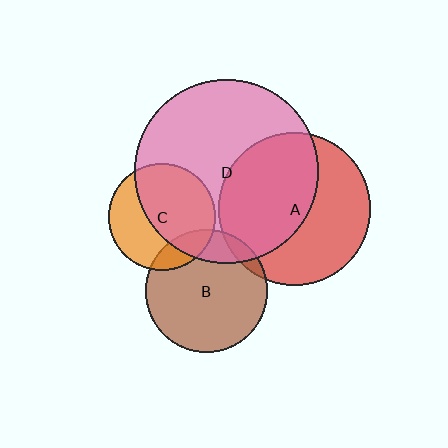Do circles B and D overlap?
Yes.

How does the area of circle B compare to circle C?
Approximately 1.3 times.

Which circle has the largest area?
Circle D (pink).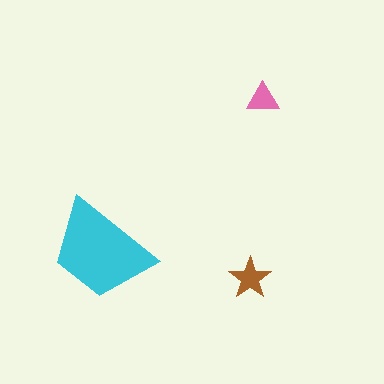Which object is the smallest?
The pink triangle.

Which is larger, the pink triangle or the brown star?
The brown star.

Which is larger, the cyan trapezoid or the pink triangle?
The cyan trapezoid.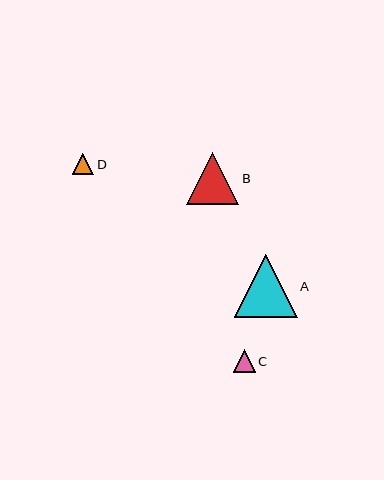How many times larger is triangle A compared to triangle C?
Triangle A is approximately 2.8 times the size of triangle C.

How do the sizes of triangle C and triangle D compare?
Triangle C and triangle D are approximately the same size.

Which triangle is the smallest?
Triangle D is the smallest with a size of approximately 22 pixels.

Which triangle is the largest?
Triangle A is the largest with a size of approximately 63 pixels.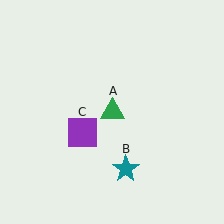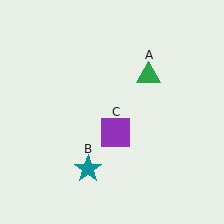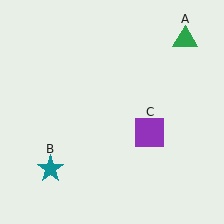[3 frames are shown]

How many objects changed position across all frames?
3 objects changed position: green triangle (object A), teal star (object B), purple square (object C).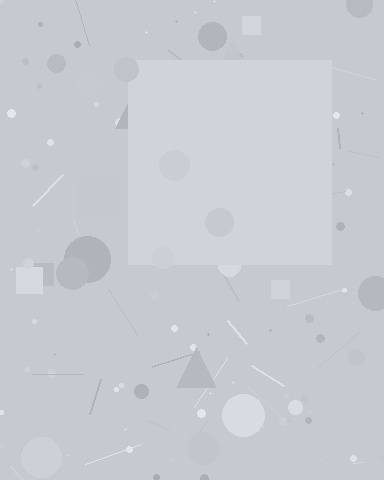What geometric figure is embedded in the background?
A square is embedded in the background.